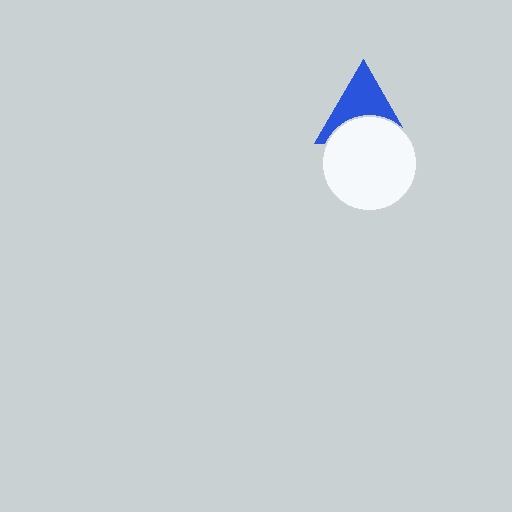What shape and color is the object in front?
The object in front is a white circle.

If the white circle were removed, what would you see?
You would see the complete blue triangle.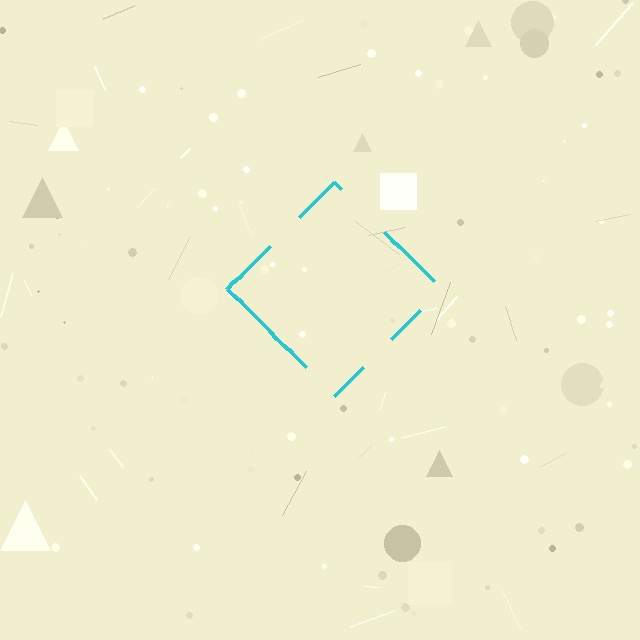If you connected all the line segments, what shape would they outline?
They would outline a diamond.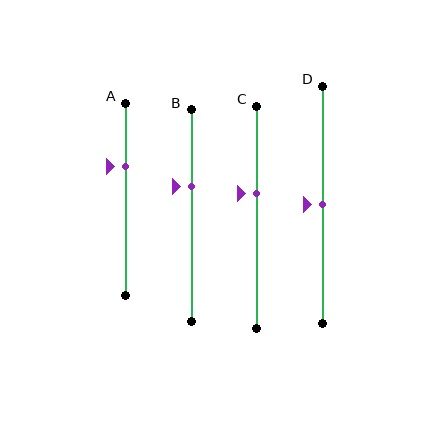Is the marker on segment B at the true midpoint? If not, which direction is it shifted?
No, the marker on segment B is shifted upward by about 14% of the segment length.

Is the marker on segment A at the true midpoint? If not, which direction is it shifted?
No, the marker on segment A is shifted upward by about 17% of the segment length.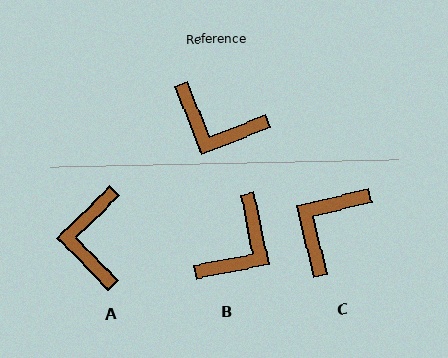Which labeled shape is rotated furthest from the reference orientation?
C, about 99 degrees away.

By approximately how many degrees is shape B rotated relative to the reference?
Approximately 79 degrees counter-clockwise.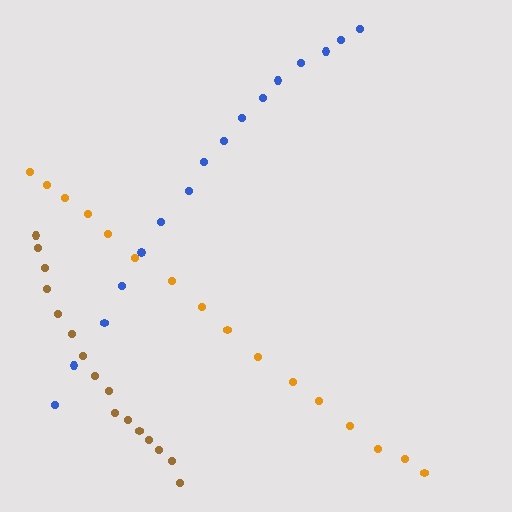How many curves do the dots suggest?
There are 3 distinct paths.